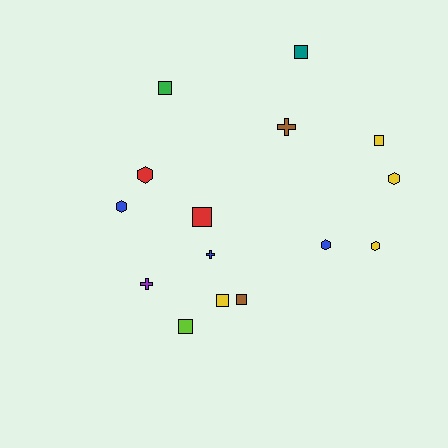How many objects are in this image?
There are 15 objects.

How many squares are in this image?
There are 7 squares.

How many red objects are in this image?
There are 2 red objects.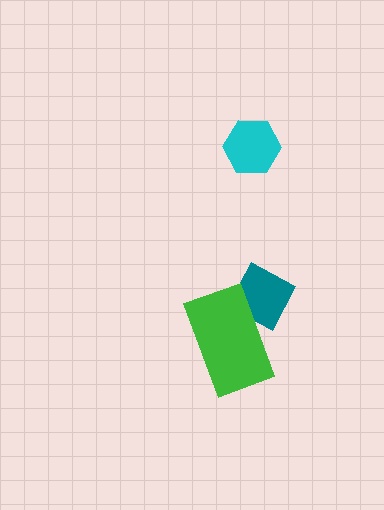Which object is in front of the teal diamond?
The green rectangle is in front of the teal diamond.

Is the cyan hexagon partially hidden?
No, no other shape covers it.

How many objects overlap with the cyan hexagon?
0 objects overlap with the cyan hexagon.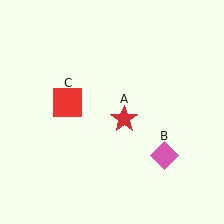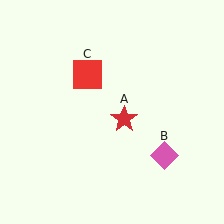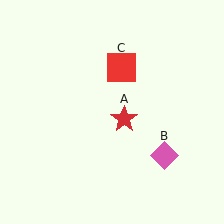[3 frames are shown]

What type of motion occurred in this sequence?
The red square (object C) rotated clockwise around the center of the scene.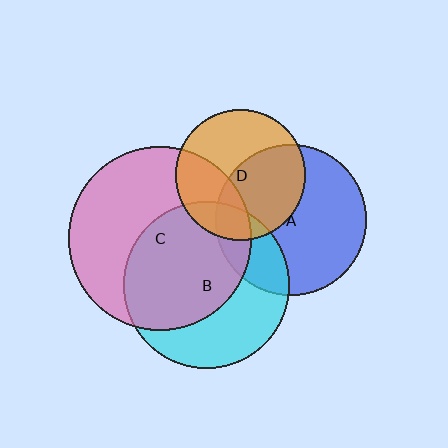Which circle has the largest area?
Circle C (pink).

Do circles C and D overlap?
Yes.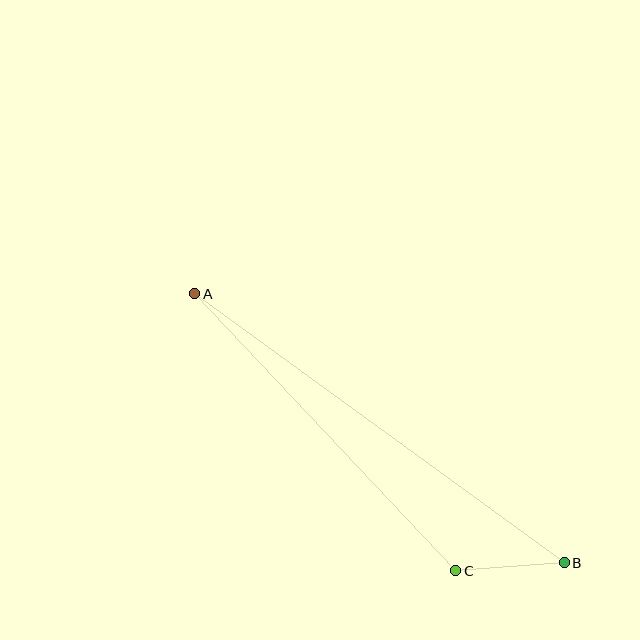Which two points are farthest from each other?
Points A and B are farthest from each other.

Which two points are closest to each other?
Points B and C are closest to each other.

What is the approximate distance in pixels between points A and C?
The distance between A and C is approximately 381 pixels.